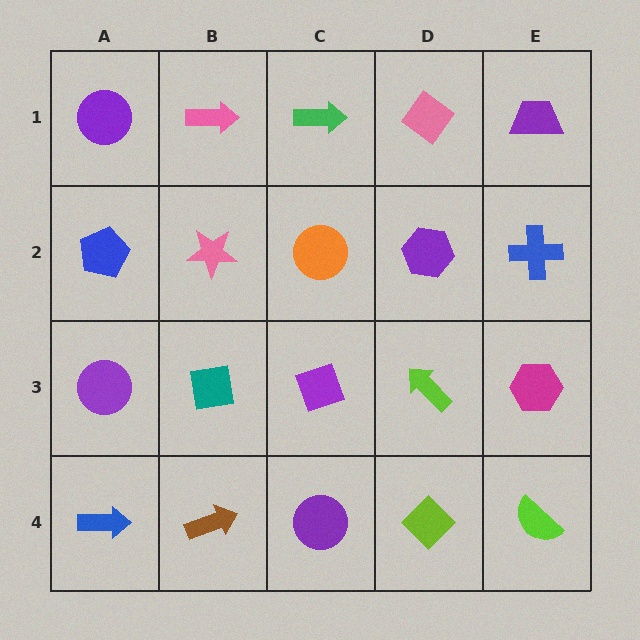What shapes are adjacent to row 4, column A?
A purple circle (row 3, column A), a brown arrow (row 4, column B).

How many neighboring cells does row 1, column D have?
3.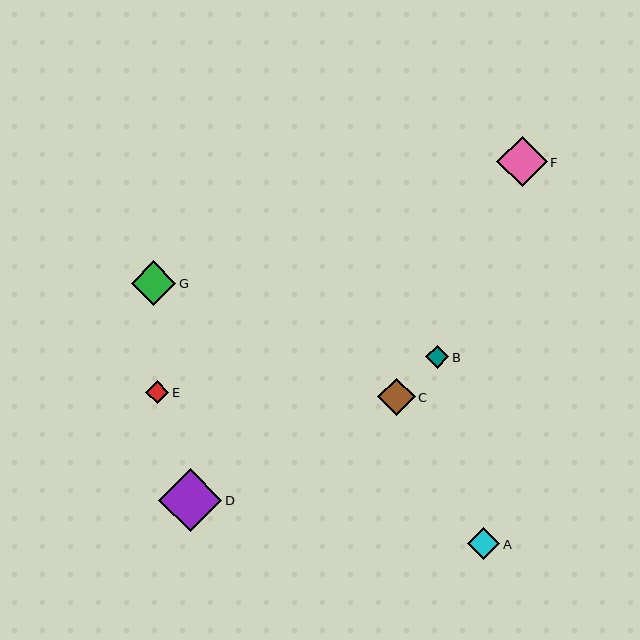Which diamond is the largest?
Diamond D is the largest with a size of approximately 63 pixels.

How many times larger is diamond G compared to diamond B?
Diamond G is approximately 1.9 times the size of diamond B.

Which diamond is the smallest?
Diamond E is the smallest with a size of approximately 23 pixels.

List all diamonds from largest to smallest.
From largest to smallest: D, F, G, C, A, B, E.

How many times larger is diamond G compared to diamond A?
Diamond G is approximately 1.4 times the size of diamond A.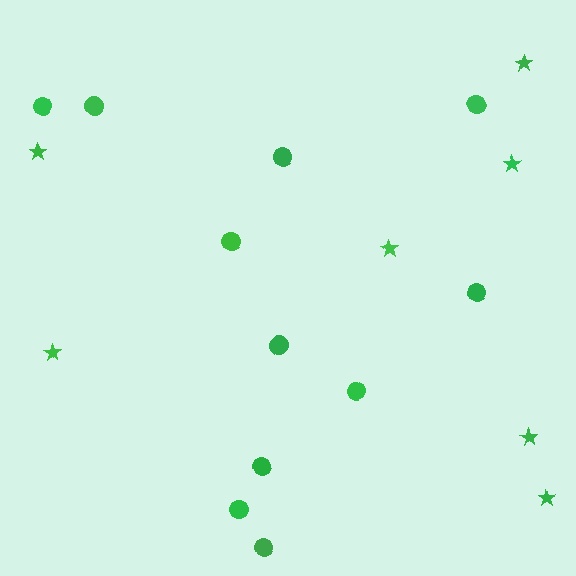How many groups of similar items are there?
There are 2 groups: one group of circles (11) and one group of stars (7).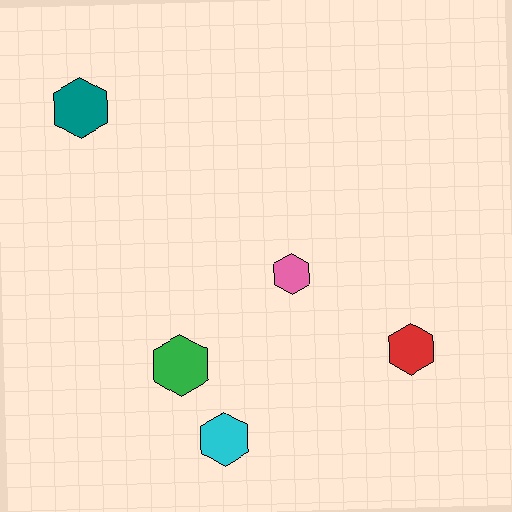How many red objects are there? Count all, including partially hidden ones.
There is 1 red object.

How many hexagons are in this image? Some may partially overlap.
There are 5 hexagons.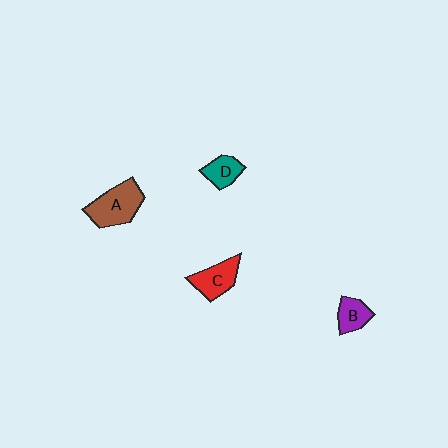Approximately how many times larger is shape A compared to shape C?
Approximately 1.4 times.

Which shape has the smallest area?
Shape D (teal).